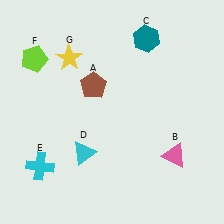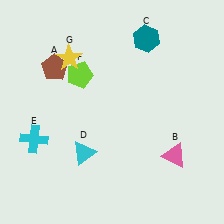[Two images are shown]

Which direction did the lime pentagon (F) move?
The lime pentagon (F) moved right.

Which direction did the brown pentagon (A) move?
The brown pentagon (A) moved left.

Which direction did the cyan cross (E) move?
The cyan cross (E) moved up.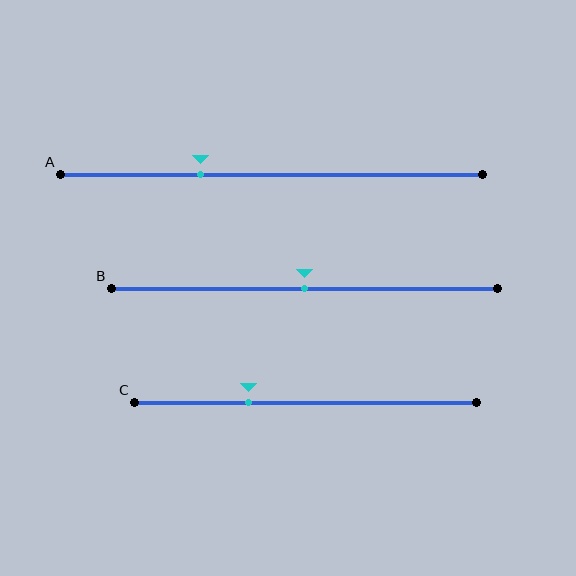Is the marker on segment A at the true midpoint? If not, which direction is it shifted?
No, the marker on segment A is shifted to the left by about 17% of the segment length.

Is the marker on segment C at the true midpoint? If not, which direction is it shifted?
No, the marker on segment C is shifted to the left by about 16% of the segment length.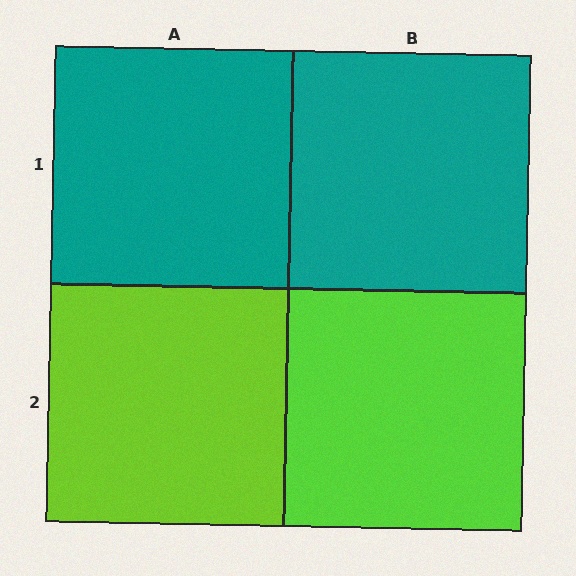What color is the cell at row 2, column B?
Lime.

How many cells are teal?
2 cells are teal.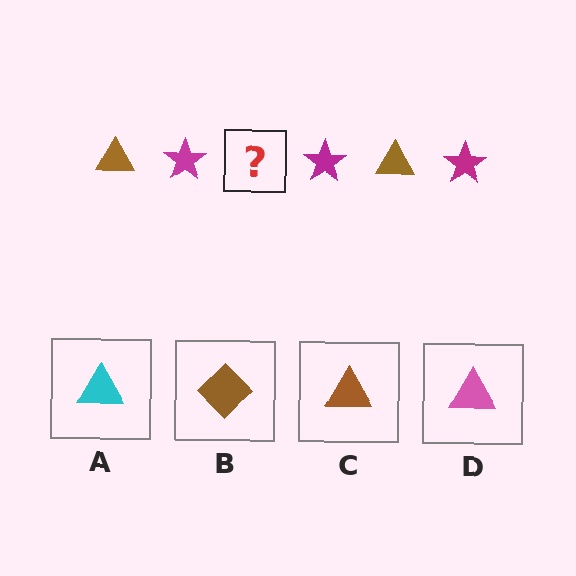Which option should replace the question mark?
Option C.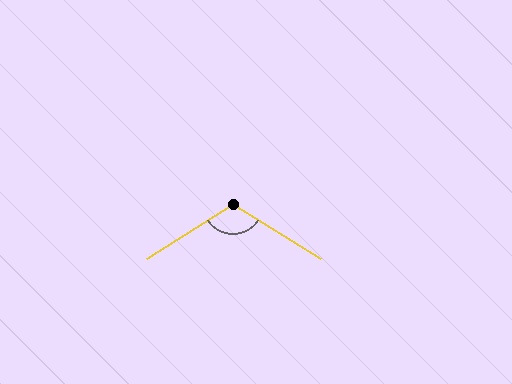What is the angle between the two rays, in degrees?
Approximately 115 degrees.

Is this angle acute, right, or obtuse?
It is obtuse.